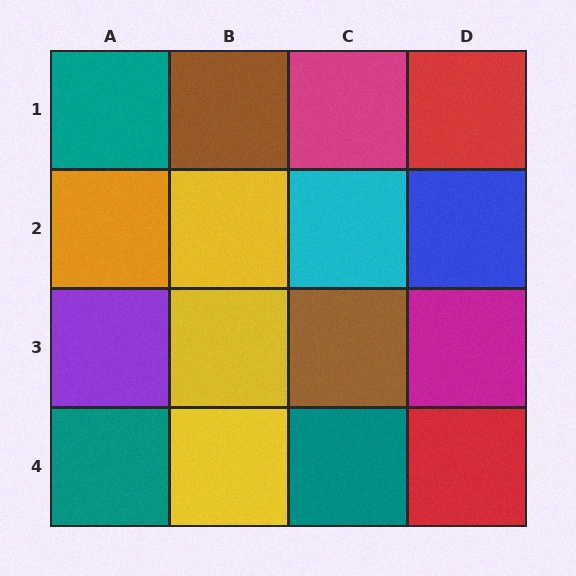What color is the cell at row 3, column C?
Brown.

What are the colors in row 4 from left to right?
Teal, yellow, teal, red.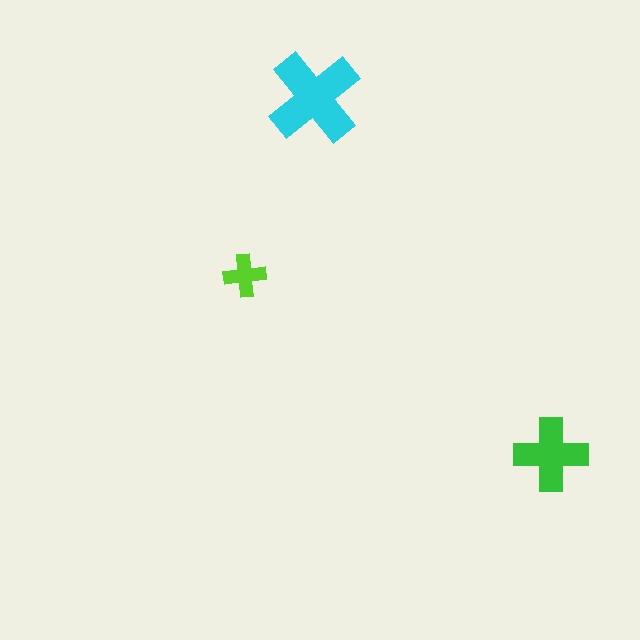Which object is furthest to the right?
The green cross is rightmost.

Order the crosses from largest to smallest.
the cyan one, the green one, the lime one.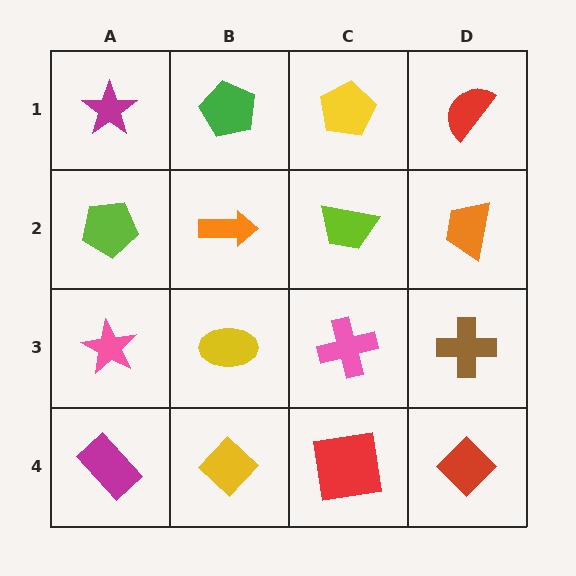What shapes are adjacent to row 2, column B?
A green pentagon (row 1, column B), a yellow ellipse (row 3, column B), a lime pentagon (row 2, column A), a lime trapezoid (row 2, column C).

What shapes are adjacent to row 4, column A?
A pink star (row 3, column A), a yellow diamond (row 4, column B).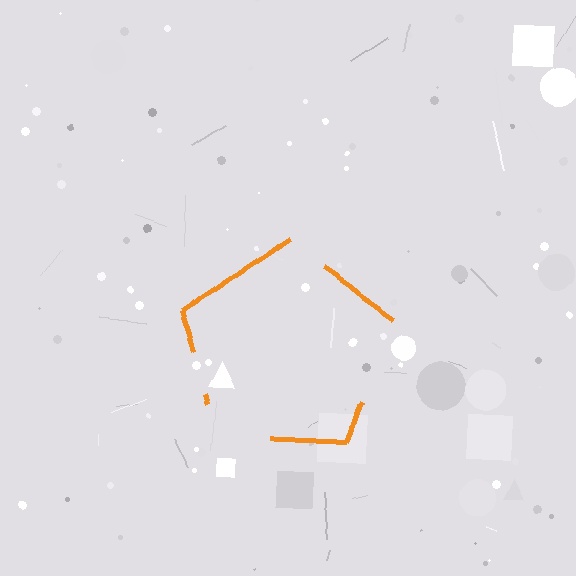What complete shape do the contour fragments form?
The contour fragments form a pentagon.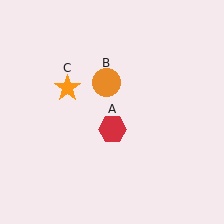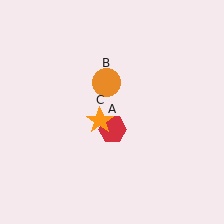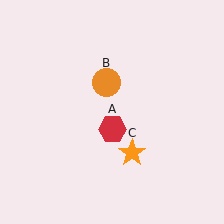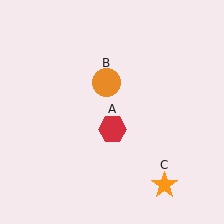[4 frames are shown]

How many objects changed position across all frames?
1 object changed position: orange star (object C).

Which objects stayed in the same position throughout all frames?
Red hexagon (object A) and orange circle (object B) remained stationary.